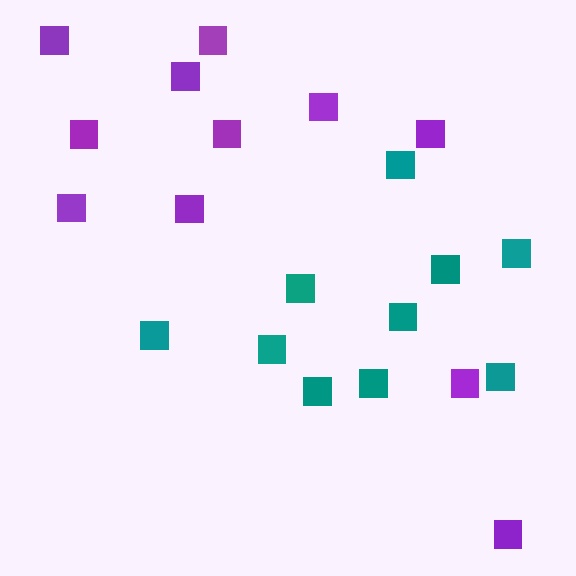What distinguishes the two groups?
There are 2 groups: one group of teal squares (10) and one group of purple squares (11).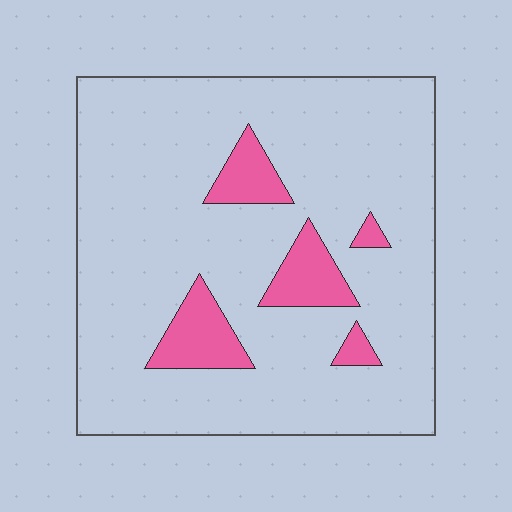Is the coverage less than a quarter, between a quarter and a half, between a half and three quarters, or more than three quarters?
Less than a quarter.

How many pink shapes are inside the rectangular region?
5.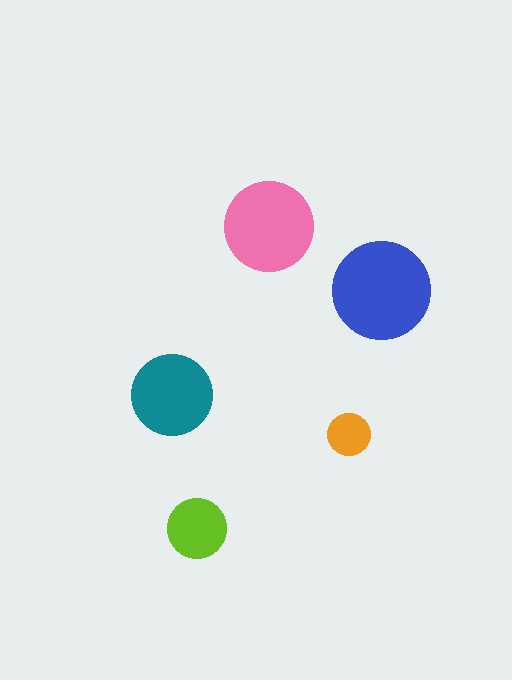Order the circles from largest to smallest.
the blue one, the pink one, the teal one, the lime one, the orange one.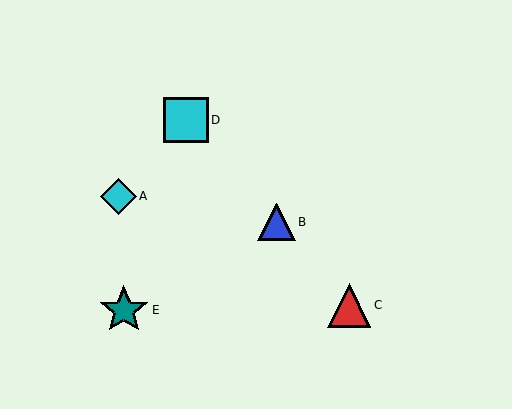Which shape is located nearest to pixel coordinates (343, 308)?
The red triangle (labeled C) at (349, 305) is nearest to that location.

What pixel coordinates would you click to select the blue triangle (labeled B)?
Click at (276, 222) to select the blue triangle B.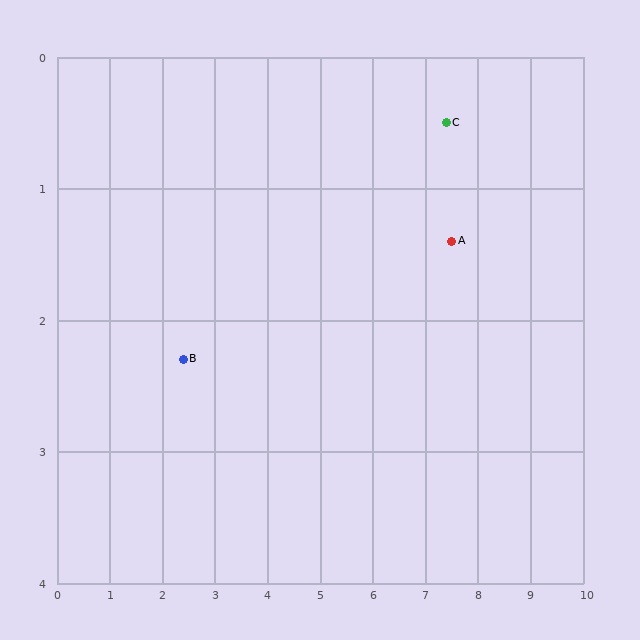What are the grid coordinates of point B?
Point B is at approximately (2.4, 2.3).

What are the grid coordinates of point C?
Point C is at approximately (7.4, 0.5).